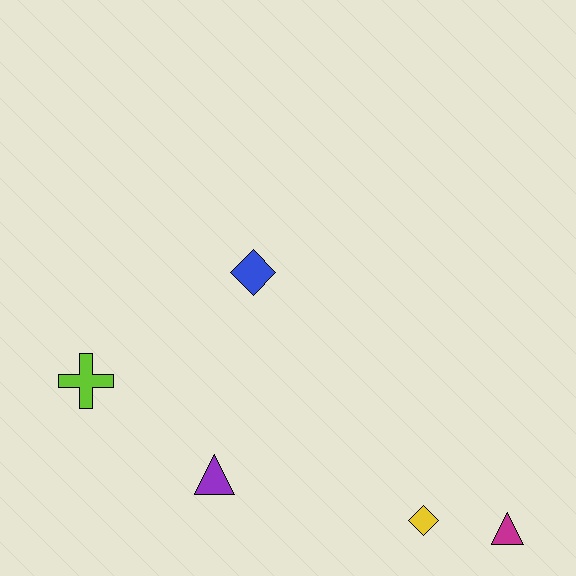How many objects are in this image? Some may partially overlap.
There are 5 objects.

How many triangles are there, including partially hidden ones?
There are 2 triangles.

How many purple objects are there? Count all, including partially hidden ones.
There is 1 purple object.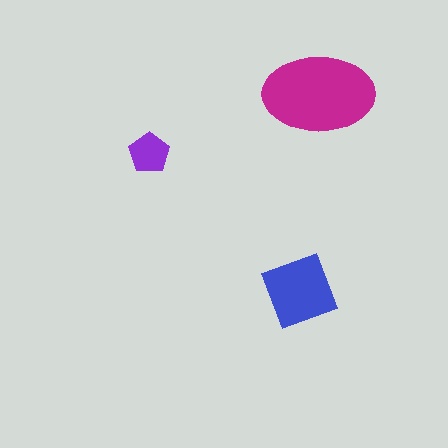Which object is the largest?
The magenta ellipse.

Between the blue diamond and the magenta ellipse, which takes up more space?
The magenta ellipse.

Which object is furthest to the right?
The magenta ellipse is rightmost.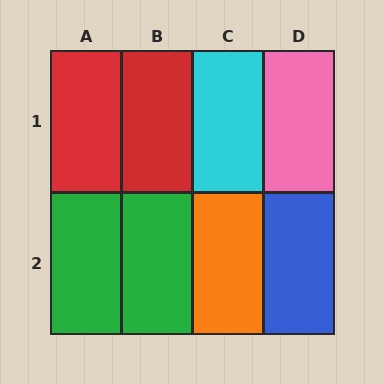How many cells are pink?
1 cell is pink.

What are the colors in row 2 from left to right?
Green, green, orange, blue.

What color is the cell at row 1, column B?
Red.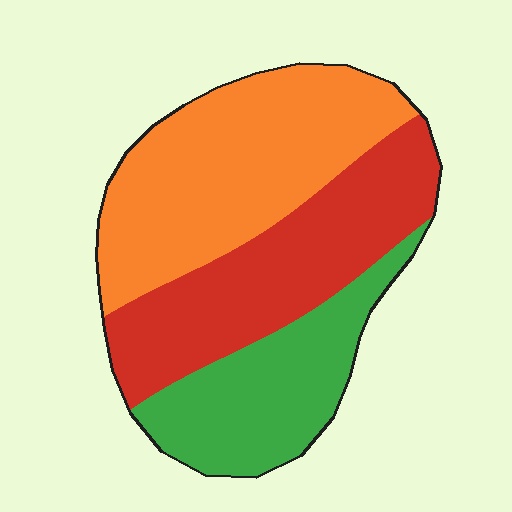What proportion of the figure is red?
Red covers about 35% of the figure.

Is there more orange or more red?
Orange.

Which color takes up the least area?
Green, at roughly 25%.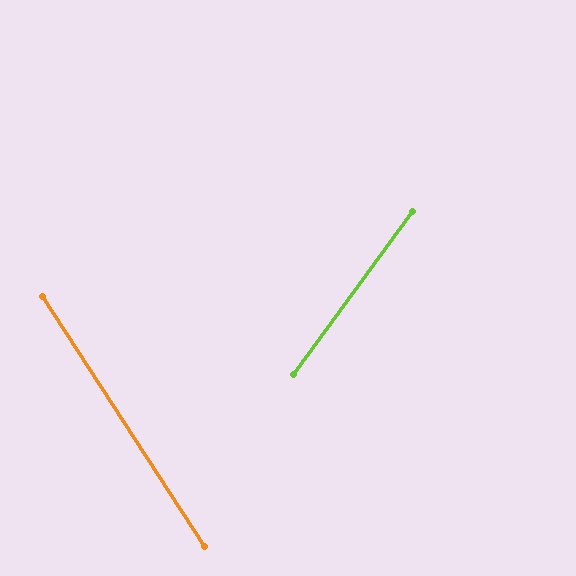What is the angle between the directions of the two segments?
Approximately 69 degrees.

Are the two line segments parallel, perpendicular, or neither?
Neither parallel nor perpendicular — they differ by about 69°.